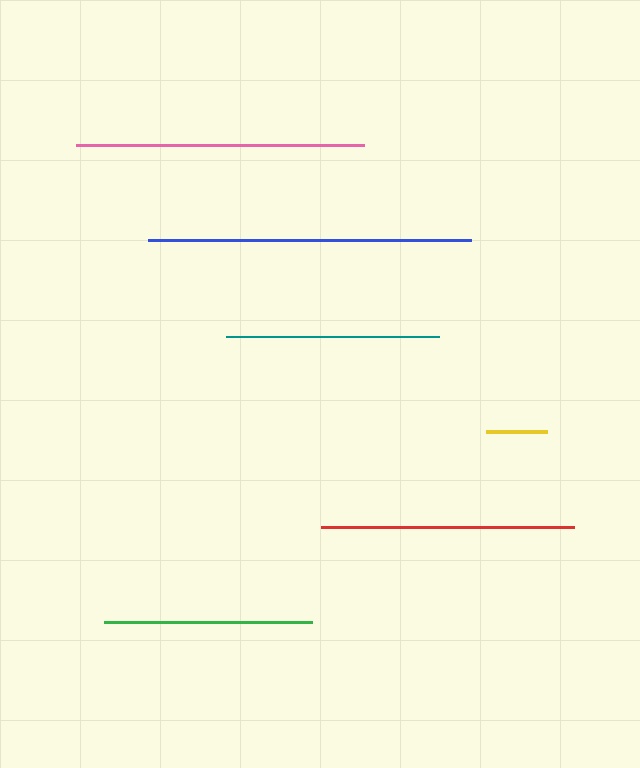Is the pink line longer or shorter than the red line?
The pink line is longer than the red line.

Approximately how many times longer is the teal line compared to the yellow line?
The teal line is approximately 3.5 times the length of the yellow line.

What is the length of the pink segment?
The pink segment is approximately 288 pixels long.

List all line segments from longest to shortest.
From longest to shortest: blue, pink, red, teal, green, yellow.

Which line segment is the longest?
The blue line is the longest at approximately 323 pixels.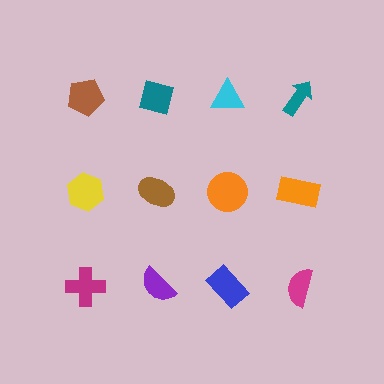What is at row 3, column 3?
A blue rectangle.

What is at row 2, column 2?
A brown ellipse.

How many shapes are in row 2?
4 shapes.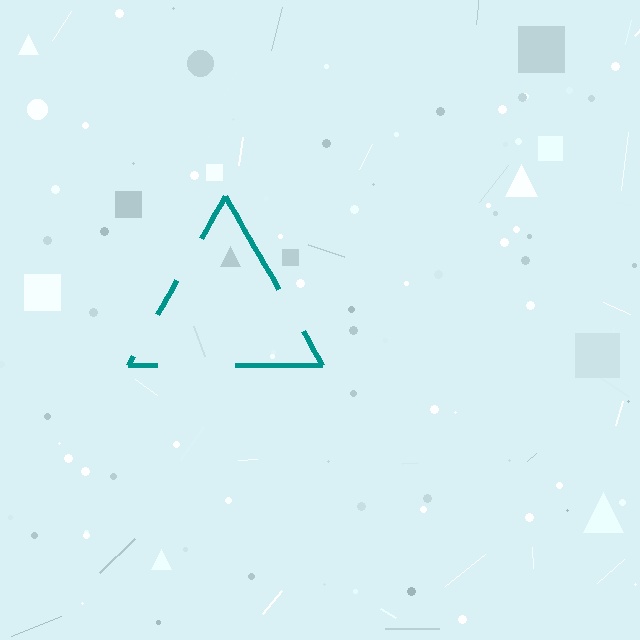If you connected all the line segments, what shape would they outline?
They would outline a triangle.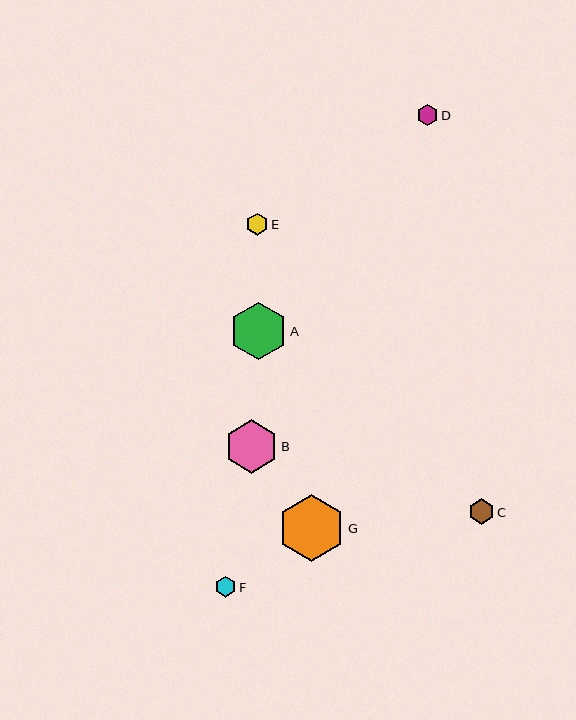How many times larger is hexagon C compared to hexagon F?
Hexagon C is approximately 1.2 times the size of hexagon F.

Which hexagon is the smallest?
Hexagon F is the smallest with a size of approximately 21 pixels.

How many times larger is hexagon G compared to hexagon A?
Hexagon G is approximately 1.2 times the size of hexagon A.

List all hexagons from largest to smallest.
From largest to smallest: G, A, B, C, E, D, F.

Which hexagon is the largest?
Hexagon G is the largest with a size of approximately 67 pixels.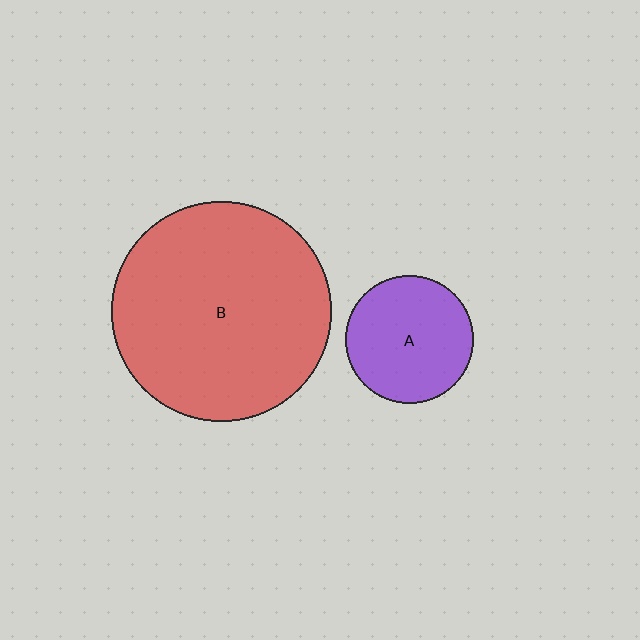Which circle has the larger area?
Circle B (red).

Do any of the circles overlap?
No, none of the circles overlap.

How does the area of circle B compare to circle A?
Approximately 3.0 times.